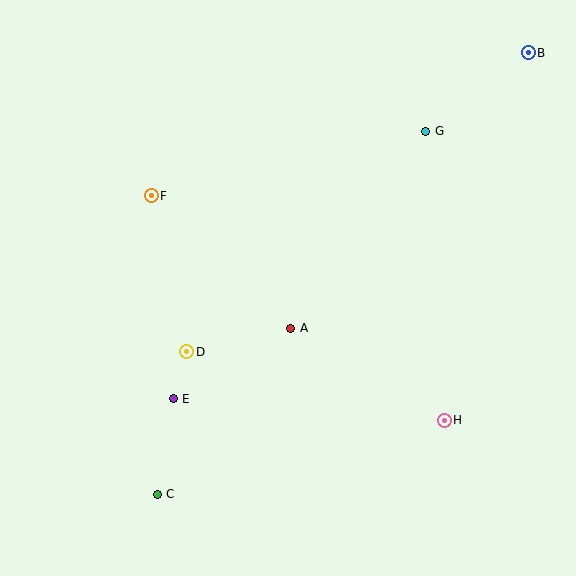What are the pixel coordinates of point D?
Point D is at (187, 352).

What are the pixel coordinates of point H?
Point H is at (444, 420).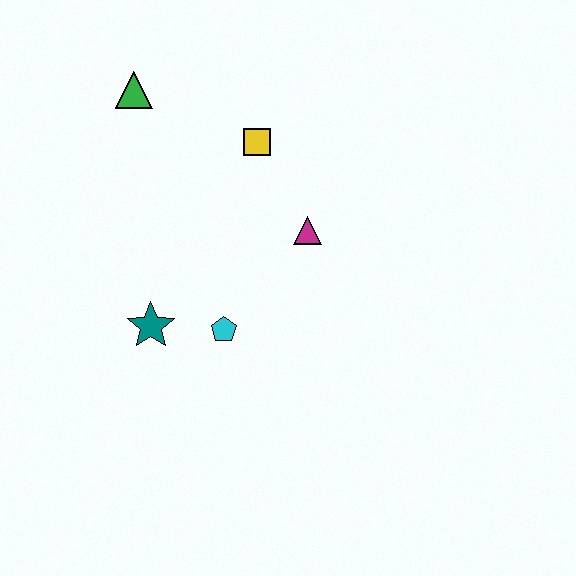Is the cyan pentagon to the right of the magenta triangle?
No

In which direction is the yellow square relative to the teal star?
The yellow square is above the teal star.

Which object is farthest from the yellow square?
The teal star is farthest from the yellow square.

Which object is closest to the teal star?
The cyan pentagon is closest to the teal star.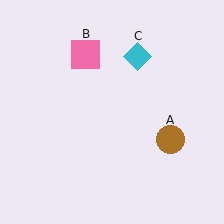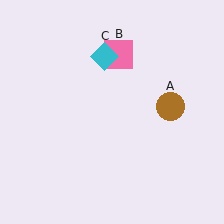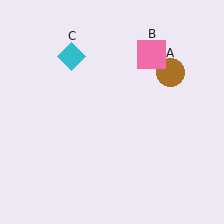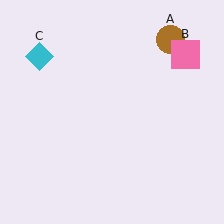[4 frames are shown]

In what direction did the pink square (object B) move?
The pink square (object B) moved right.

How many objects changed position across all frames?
3 objects changed position: brown circle (object A), pink square (object B), cyan diamond (object C).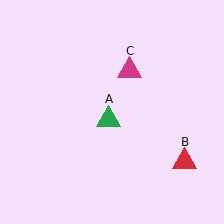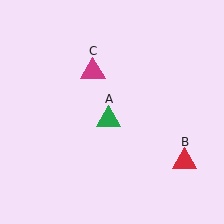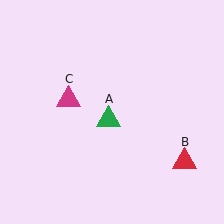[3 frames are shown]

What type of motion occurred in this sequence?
The magenta triangle (object C) rotated counterclockwise around the center of the scene.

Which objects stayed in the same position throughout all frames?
Green triangle (object A) and red triangle (object B) remained stationary.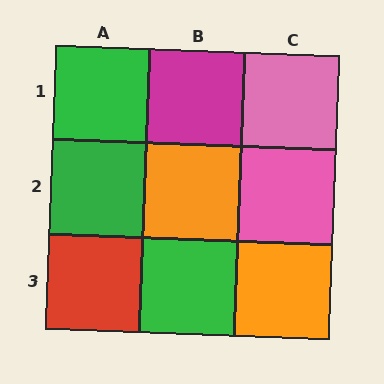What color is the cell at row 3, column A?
Red.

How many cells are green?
3 cells are green.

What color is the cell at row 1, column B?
Magenta.